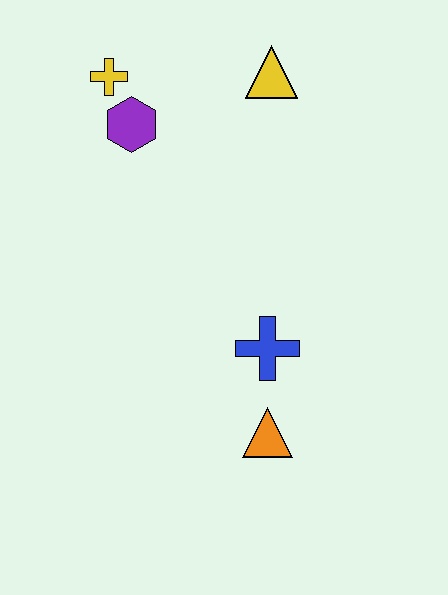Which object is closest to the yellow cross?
The purple hexagon is closest to the yellow cross.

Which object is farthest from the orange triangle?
The yellow cross is farthest from the orange triangle.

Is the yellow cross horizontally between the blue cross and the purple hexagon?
No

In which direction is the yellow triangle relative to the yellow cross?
The yellow triangle is to the right of the yellow cross.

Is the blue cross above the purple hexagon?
No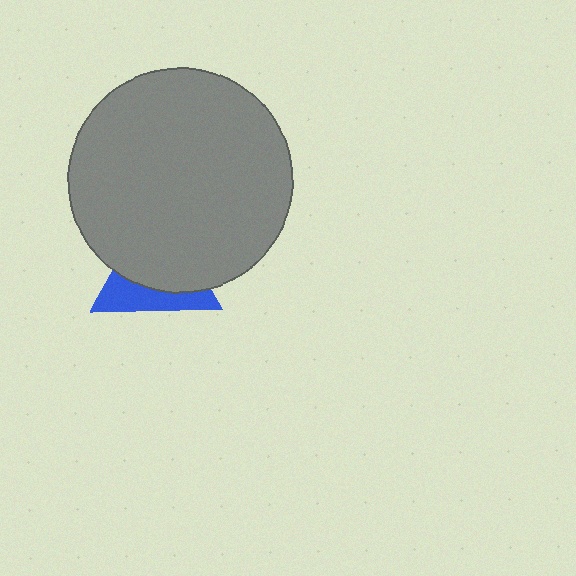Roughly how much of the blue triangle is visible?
A small part of it is visible (roughly 36%).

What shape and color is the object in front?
The object in front is a gray circle.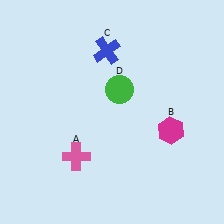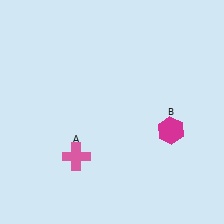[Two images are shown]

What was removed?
The blue cross (C), the green circle (D) were removed in Image 2.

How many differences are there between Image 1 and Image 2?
There are 2 differences between the two images.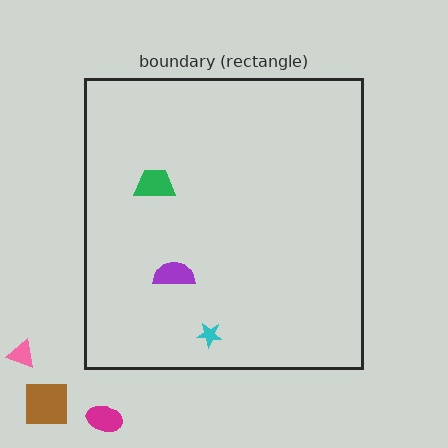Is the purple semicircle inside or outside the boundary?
Inside.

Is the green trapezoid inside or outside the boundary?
Inside.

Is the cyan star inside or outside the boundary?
Inside.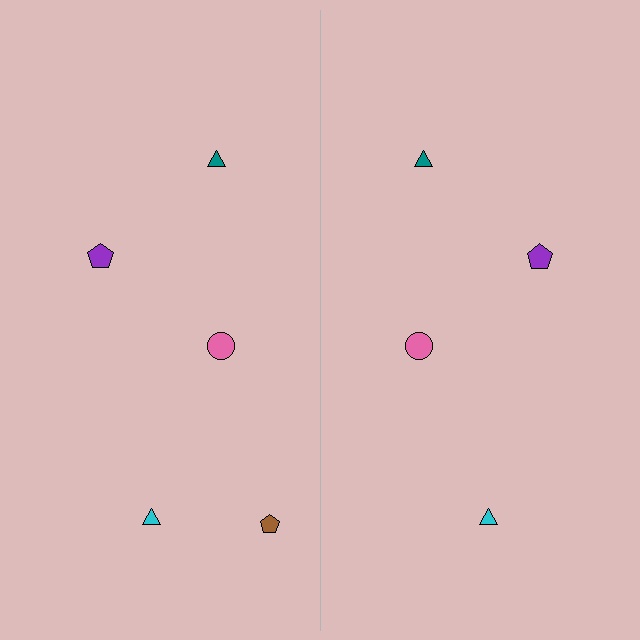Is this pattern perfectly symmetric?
No, the pattern is not perfectly symmetric. A brown pentagon is missing from the right side.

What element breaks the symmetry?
A brown pentagon is missing from the right side.